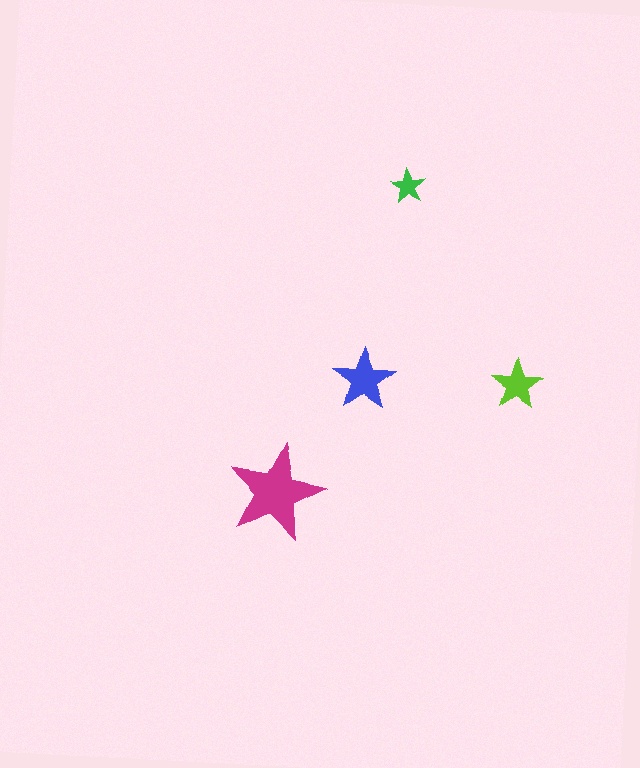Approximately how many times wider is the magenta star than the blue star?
About 1.5 times wider.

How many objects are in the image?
There are 4 objects in the image.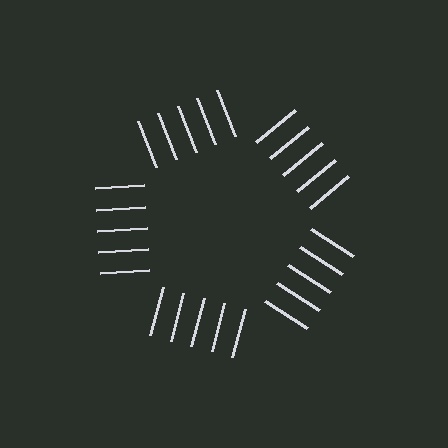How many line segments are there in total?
25 — 5 along each of the 5 edges.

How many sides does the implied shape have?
5 sides — the line-ends trace a pentagon.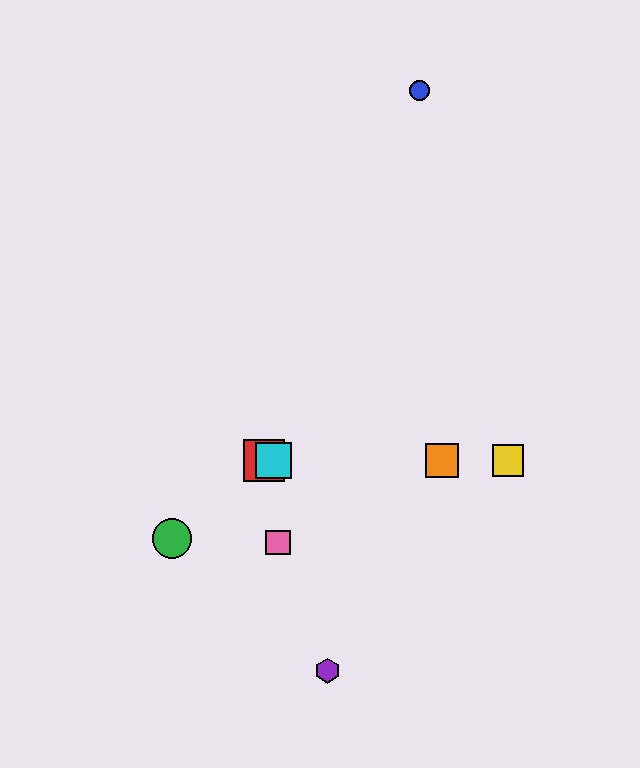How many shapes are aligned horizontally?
4 shapes (the red square, the yellow square, the orange square, the cyan square) are aligned horizontally.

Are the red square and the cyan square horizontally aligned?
Yes, both are at y≈461.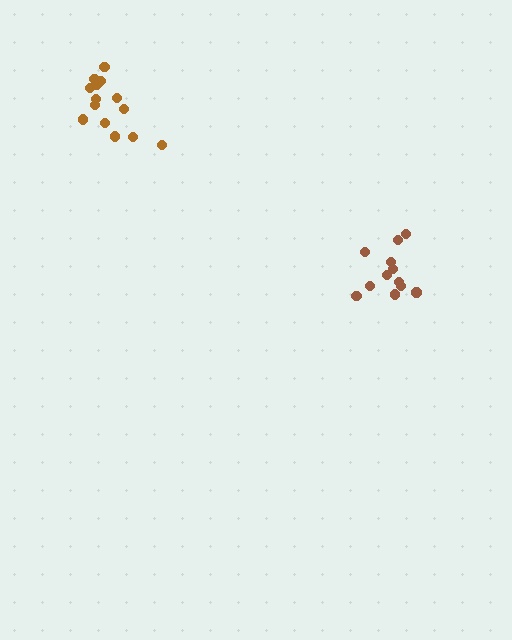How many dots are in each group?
Group 1: 15 dots, Group 2: 12 dots (27 total).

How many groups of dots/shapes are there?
There are 2 groups.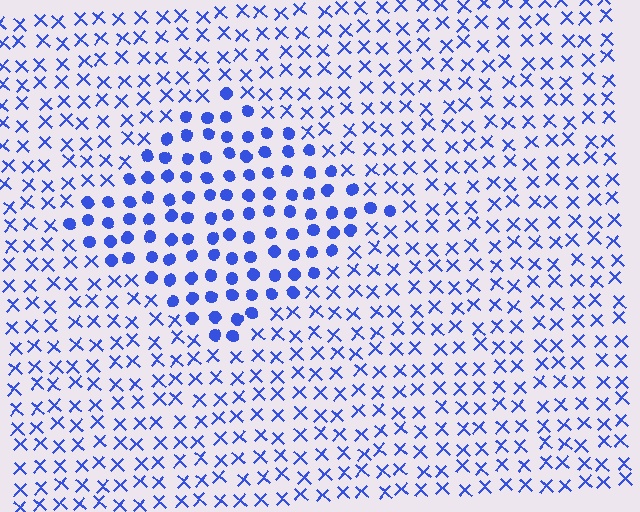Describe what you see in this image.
The image is filled with small blue elements arranged in a uniform grid. A diamond-shaped region contains circles, while the surrounding area contains X marks. The boundary is defined purely by the change in element shape.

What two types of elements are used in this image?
The image uses circles inside the diamond region and X marks outside it.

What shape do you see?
I see a diamond.